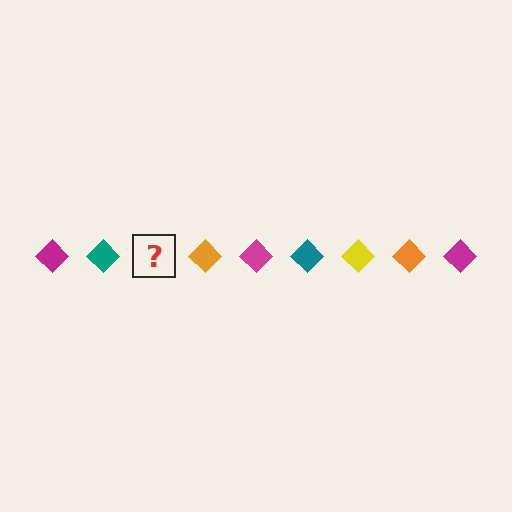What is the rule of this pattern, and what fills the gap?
The rule is that the pattern cycles through magenta, teal, yellow, orange diamonds. The gap should be filled with a yellow diamond.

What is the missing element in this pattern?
The missing element is a yellow diamond.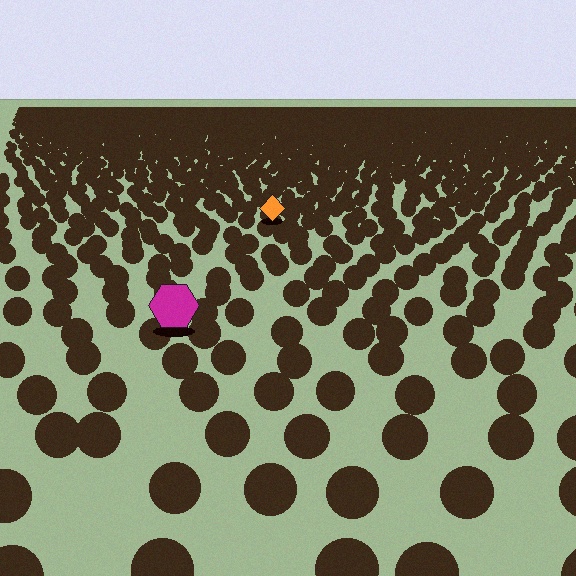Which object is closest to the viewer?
The magenta hexagon is closest. The texture marks near it are larger and more spread out.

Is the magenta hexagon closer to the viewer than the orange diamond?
Yes. The magenta hexagon is closer — you can tell from the texture gradient: the ground texture is coarser near it.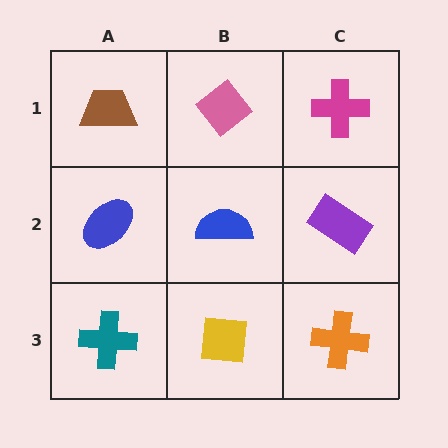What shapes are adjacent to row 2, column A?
A brown trapezoid (row 1, column A), a teal cross (row 3, column A), a blue semicircle (row 2, column B).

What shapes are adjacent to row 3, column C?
A purple rectangle (row 2, column C), a yellow square (row 3, column B).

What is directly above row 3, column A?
A blue ellipse.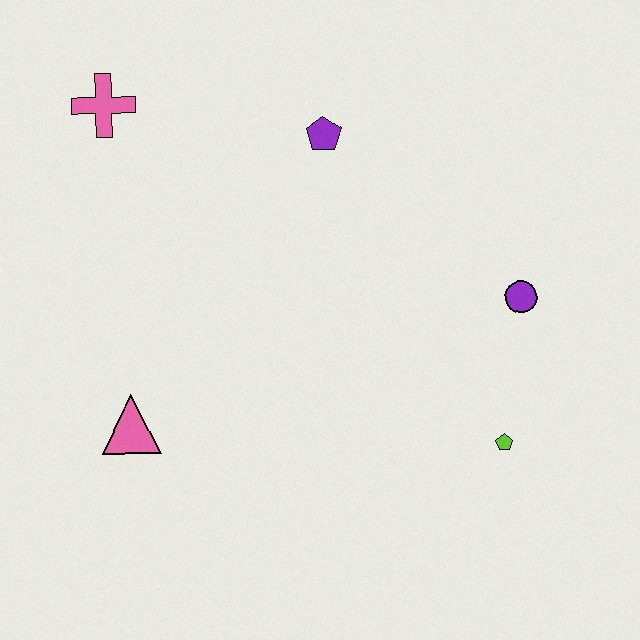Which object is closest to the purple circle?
The lime pentagon is closest to the purple circle.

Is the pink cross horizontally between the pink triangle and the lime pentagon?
No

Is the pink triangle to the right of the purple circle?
No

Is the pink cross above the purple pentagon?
Yes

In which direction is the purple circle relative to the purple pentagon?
The purple circle is to the right of the purple pentagon.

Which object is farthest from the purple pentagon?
The lime pentagon is farthest from the purple pentagon.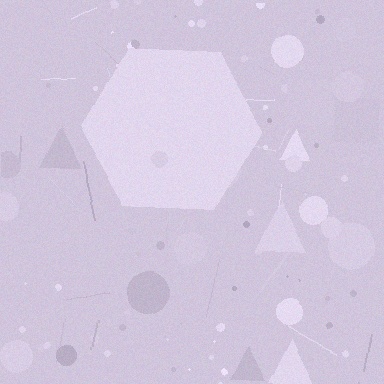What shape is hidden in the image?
A hexagon is hidden in the image.